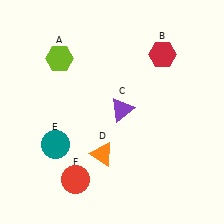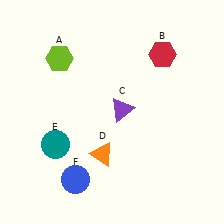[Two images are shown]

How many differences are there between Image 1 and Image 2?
There is 1 difference between the two images.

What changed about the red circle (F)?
In Image 1, F is red. In Image 2, it changed to blue.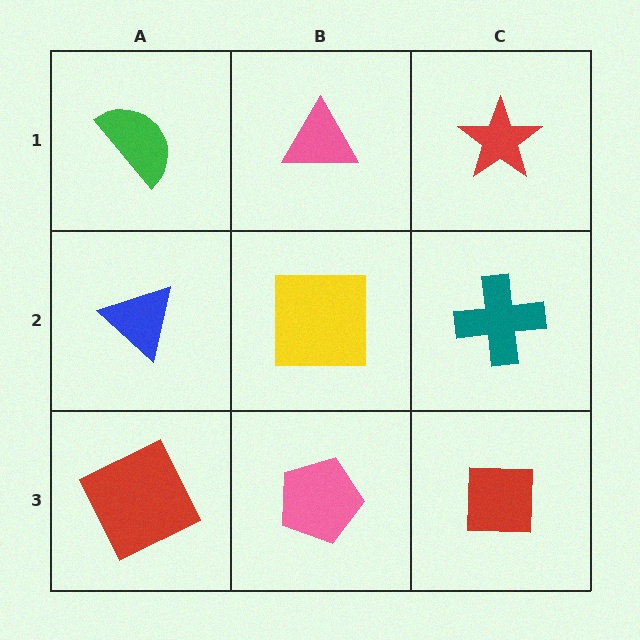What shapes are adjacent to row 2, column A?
A green semicircle (row 1, column A), a red square (row 3, column A), a yellow square (row 2, column B).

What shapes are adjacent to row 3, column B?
A yellow square (row 2, column B), a red square (row 3, column A), a red square (row 3, column C).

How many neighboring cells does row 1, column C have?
2.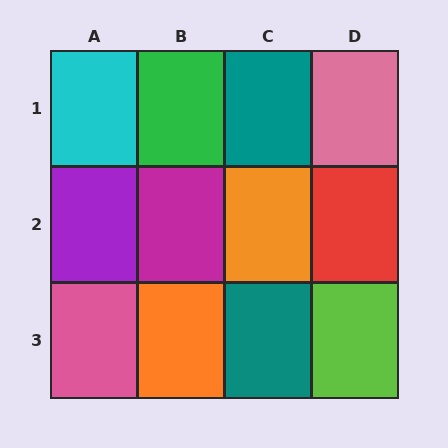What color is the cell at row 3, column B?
Orange.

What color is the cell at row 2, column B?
Magenta.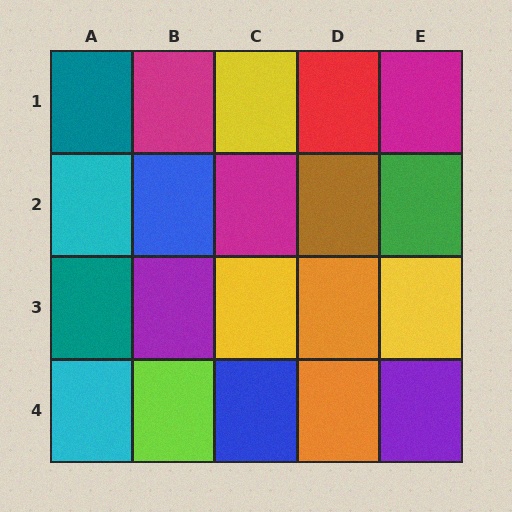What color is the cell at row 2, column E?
Green.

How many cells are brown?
1 cell is brown.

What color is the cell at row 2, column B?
Blue.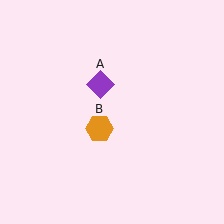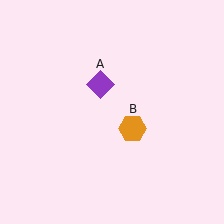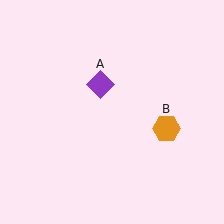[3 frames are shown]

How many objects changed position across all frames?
1 object changed position: orange hexagon (object B).